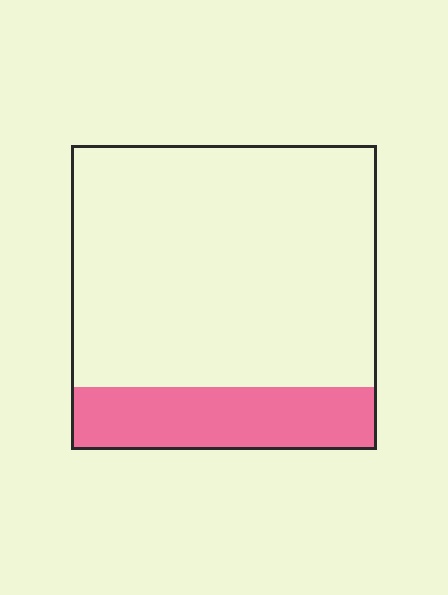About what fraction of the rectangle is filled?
About one fifth (1/5).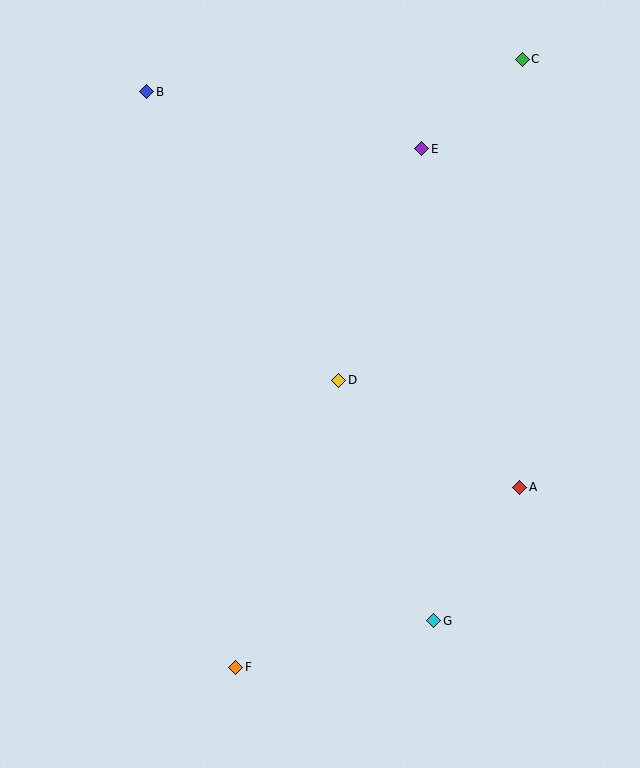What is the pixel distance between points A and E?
The distance between A and E is 352 pixels.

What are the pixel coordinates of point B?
Point B is at (147, 92).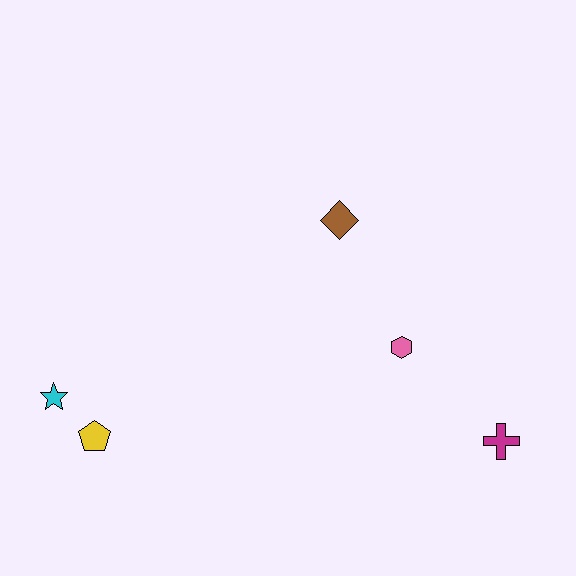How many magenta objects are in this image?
There is 1 magenta object.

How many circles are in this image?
There are no circles.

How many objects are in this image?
There are 5 objects.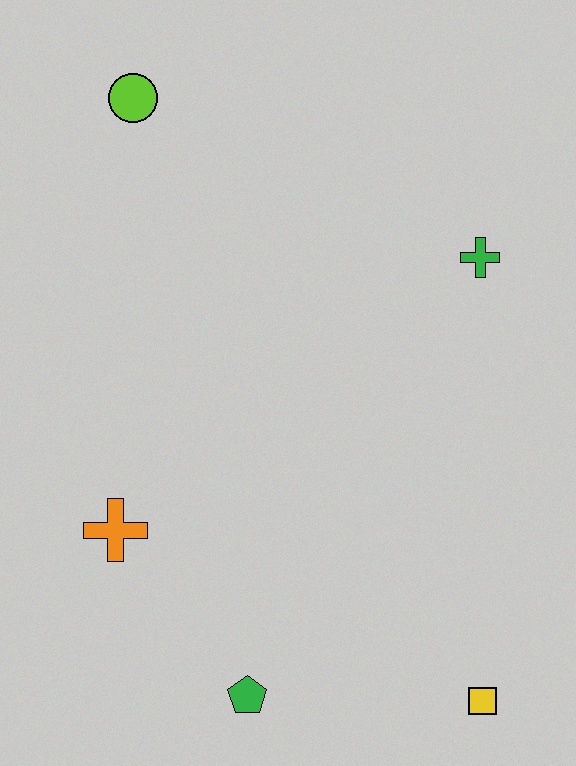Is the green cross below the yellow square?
No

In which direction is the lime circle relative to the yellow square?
The lime circle is above the yellow square.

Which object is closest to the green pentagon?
The orange cross is closest to the green pentagon.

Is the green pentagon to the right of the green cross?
No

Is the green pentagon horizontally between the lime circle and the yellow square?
Yes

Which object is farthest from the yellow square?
The lime circle is farthest from the yellow square.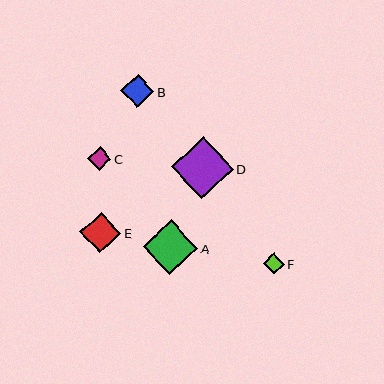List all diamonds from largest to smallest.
From largest to smallest: D, A, E, B, C, F.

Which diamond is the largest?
Diamond D is the largest with a size of approximately 61 pixels.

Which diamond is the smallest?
Diamond F is the smallest with a size of approximately 21 pixels.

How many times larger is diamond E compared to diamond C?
Diamond E is approximately 1.8 times the size of diamond C.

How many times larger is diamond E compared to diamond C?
Diamond E is approximately 1.8 times the size of diamond C.